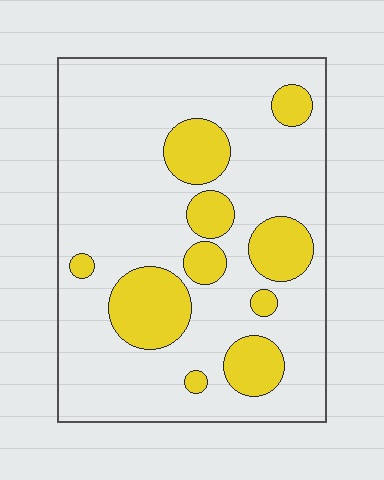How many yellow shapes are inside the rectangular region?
10.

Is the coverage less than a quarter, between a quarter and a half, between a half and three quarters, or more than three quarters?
Less than a quarter.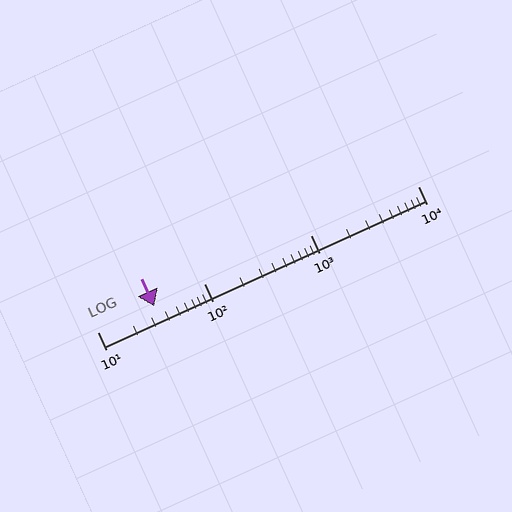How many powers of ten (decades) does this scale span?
The scale spans 3 decades, from 10 to 10000.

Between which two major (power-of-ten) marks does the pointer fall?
The pointer is between 10 and 100.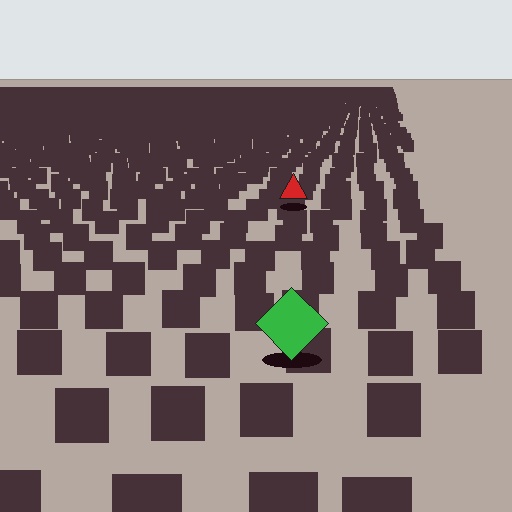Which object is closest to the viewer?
The green diamond is closest. The texture marks near it are larger and more spread out.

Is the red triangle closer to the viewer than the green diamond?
No. The green diamond is closer — you can tell from the texture gradient: the ground texture is coarser near it.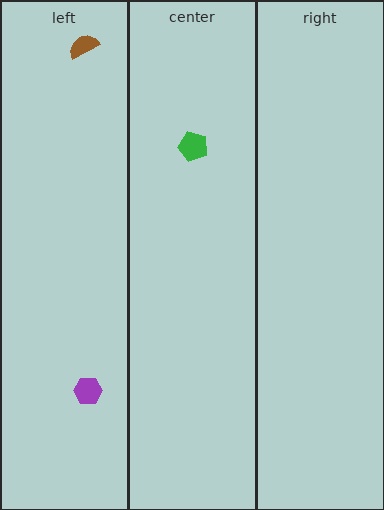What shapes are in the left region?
The brown semicircle, the purple hexagon.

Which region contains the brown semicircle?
The left region.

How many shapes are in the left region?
2.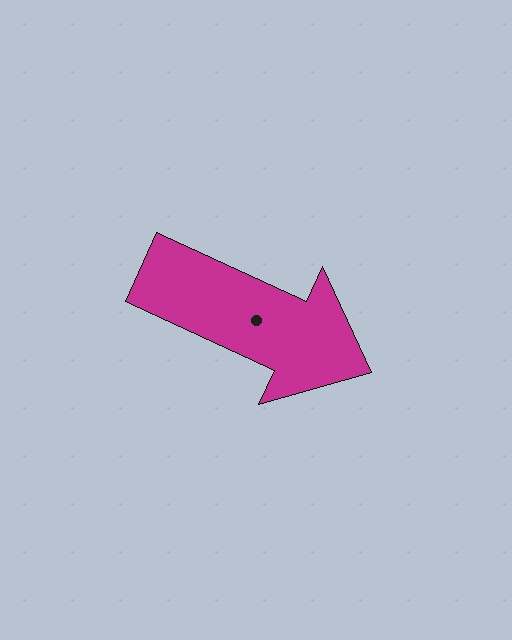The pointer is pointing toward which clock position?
Roughly 4 o'clock.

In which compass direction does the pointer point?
Southeast.